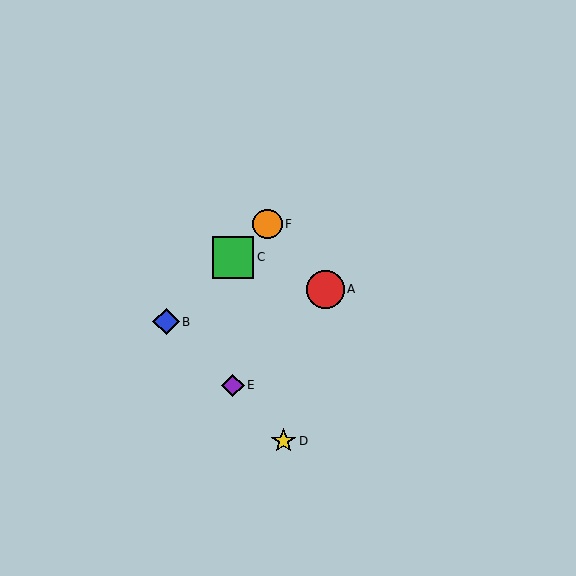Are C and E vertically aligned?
Yes, both are at x≈233.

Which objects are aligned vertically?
Objects C, E are aligned vertically.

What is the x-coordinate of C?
Object C is at x≈233.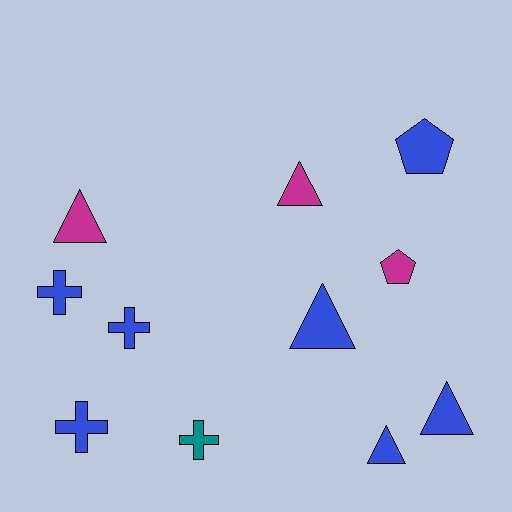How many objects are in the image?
There are 11 objects.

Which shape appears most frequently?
Triangle, with 5 objects.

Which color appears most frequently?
Blue, with 7 objects.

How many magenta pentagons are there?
There is 1 magenta pentagon.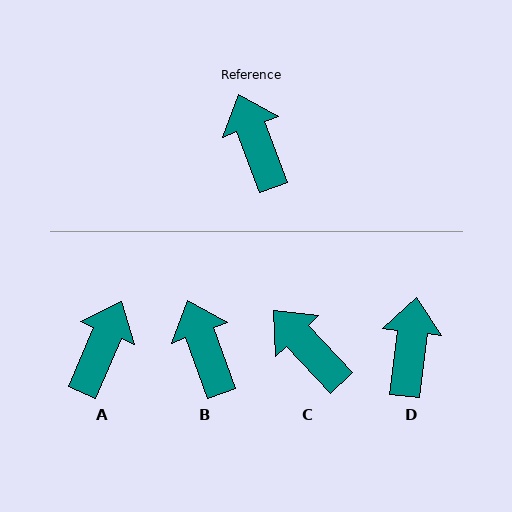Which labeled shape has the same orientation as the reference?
B.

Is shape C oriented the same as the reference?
No, it is off by about 23 degrees.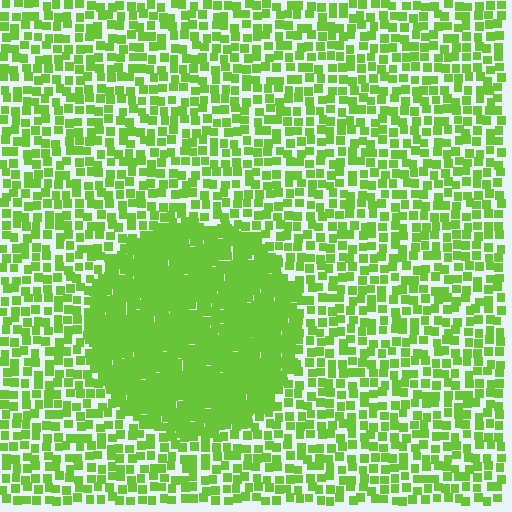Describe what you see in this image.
The image contains small lime elements arranged at two different densities. A circle-shaped region is visible where the elements are more densely packed than the surrounding area.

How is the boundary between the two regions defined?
The boundary is defined by a change in element density (approximately 2.2x ratio). All elements are the same color, size, and shape.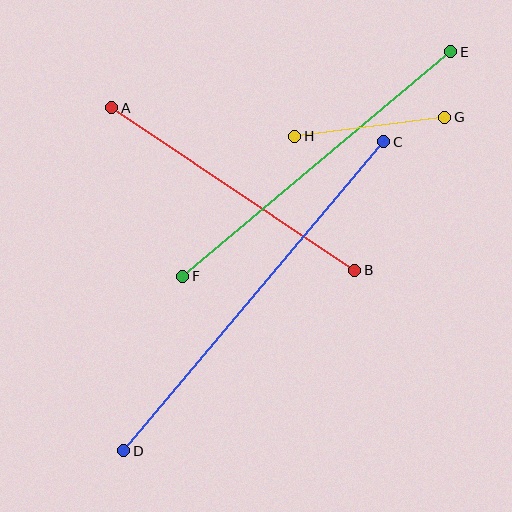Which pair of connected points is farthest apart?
Points C and D are farthest apart.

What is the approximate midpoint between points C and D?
The midpoint is at approximately (254, 296) pixels.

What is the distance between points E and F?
The distance is approximately 350 pixels.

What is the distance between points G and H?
The distance is approximately 151 pixels.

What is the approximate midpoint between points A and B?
The midpoint is at approximately (233, 189) pixels.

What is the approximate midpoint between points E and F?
The midpoint is at approximately (317, 164) pixels.